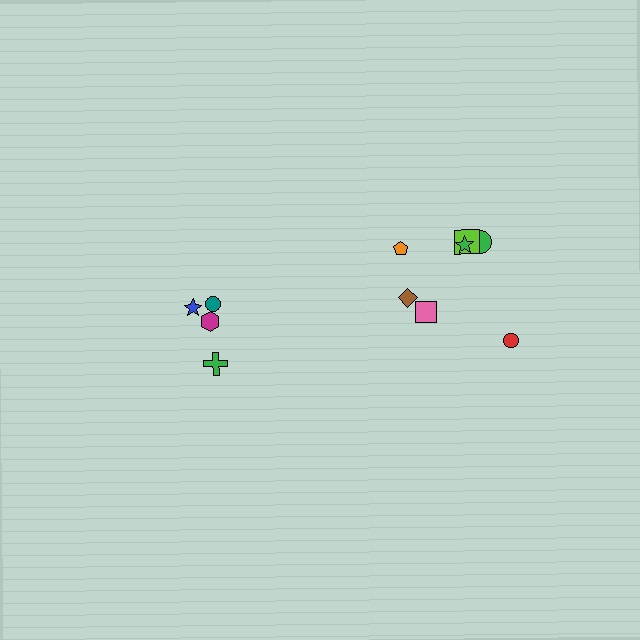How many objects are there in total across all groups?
There are 11 objects.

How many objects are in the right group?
There are 7 objects.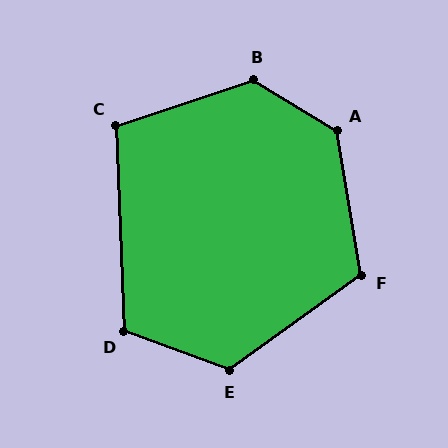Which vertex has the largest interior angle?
B, at approximately 131 degrees.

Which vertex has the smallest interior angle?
C, at approximately 106 degrees.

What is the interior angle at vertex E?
Approximately 124 degrees (obtuse).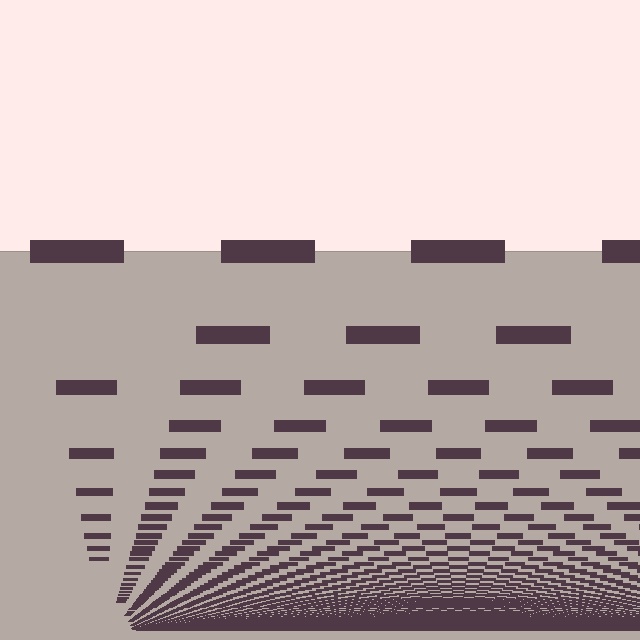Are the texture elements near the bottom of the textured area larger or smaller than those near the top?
Smaller. The gradient is inverted — elements near the bottom are smaller and denser.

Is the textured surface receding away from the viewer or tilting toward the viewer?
The surface appears to tilt toward the viewer. Texture elements get larger and sparser toward the top.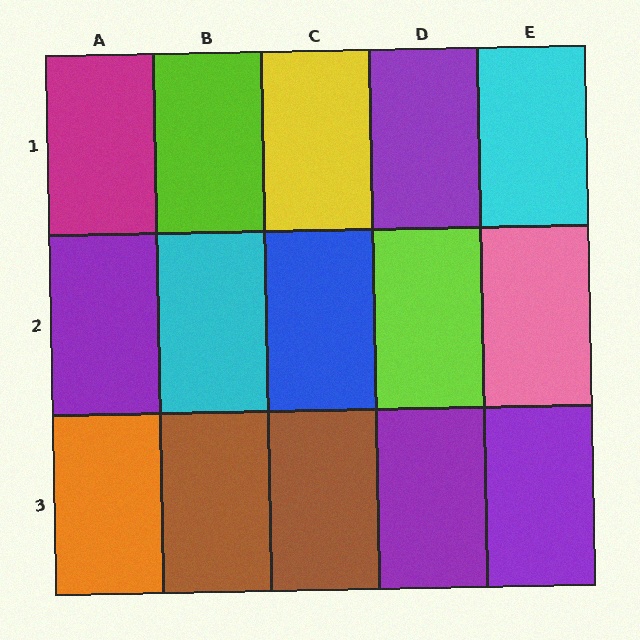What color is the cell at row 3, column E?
Purple.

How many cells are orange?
1 cell is orange.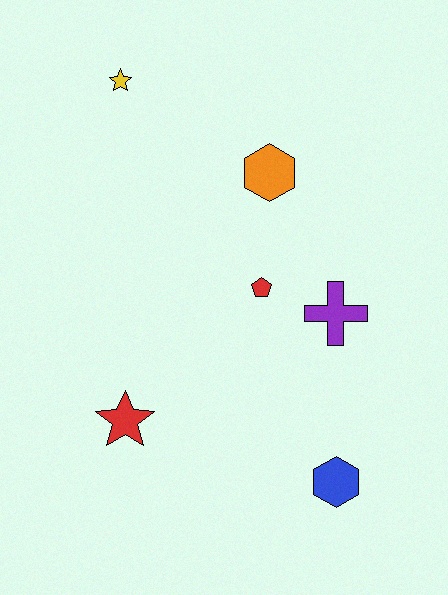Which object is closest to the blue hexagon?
The purple cross is closest to the blue hexagon.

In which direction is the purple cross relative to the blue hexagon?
The purple cross is above the blue hexagon.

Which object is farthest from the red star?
The yellow star is farthest from the red star.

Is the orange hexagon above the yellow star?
No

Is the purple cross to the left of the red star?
No